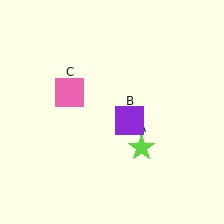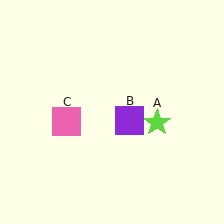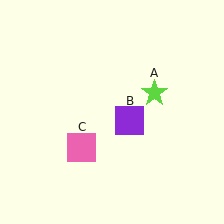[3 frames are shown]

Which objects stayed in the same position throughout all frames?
Purple square (object B) remained stationary.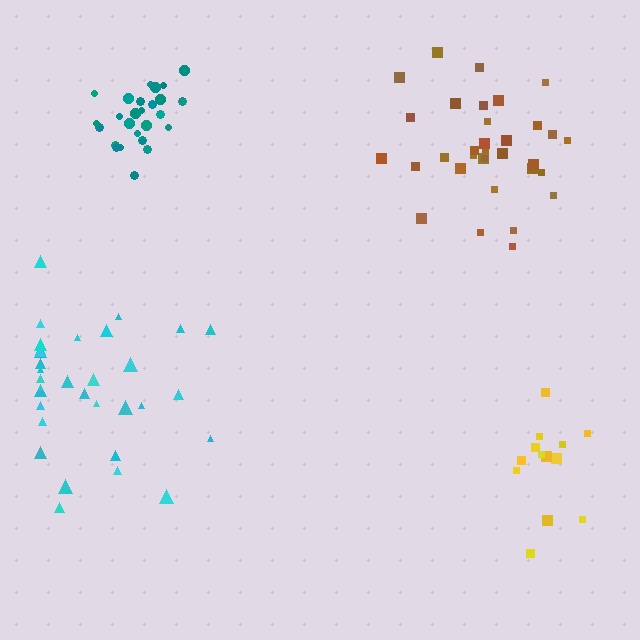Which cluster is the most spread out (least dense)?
Yellow.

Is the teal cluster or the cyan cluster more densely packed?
Teal.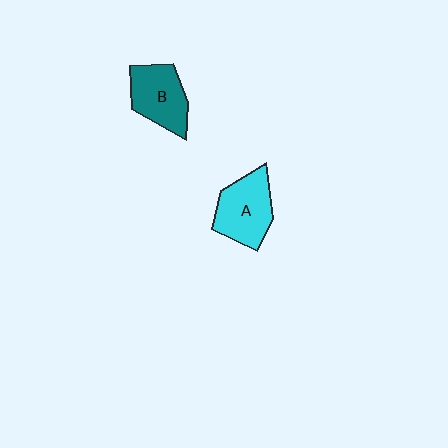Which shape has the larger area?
Shape A (cyan).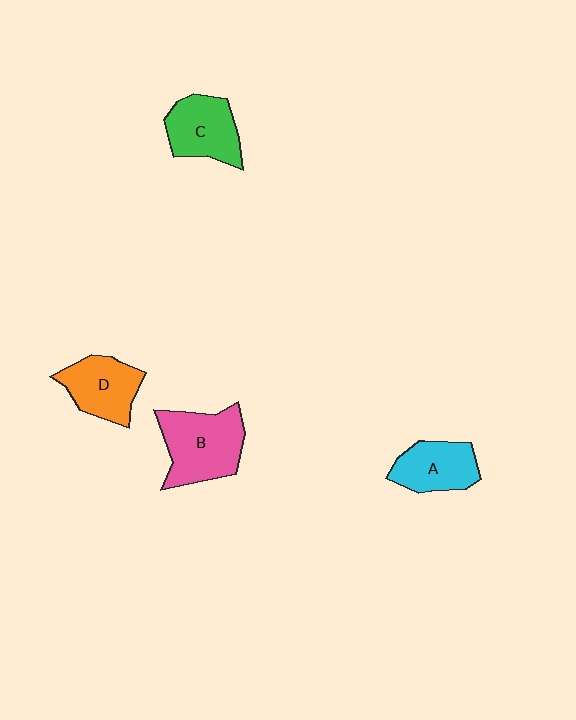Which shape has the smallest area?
Shape A (cyan).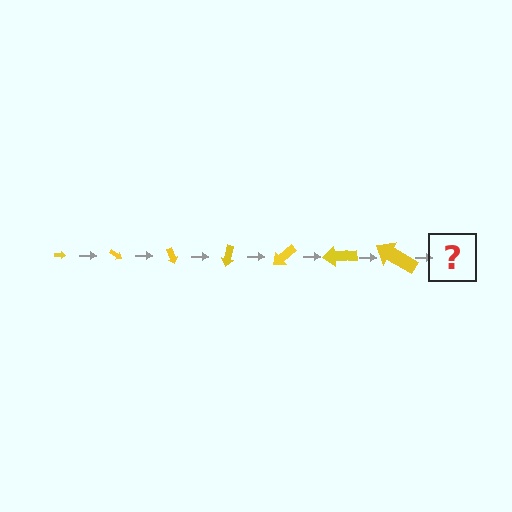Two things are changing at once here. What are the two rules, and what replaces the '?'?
The two rules are that the arrow grows larger each step and it rotates 35 degrees each step. The '?' should be an arrow, larger than the previous one and rotated 245 degrees from the start.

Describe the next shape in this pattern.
It should be an arrow, larger than the previous one and rotated 245 degrees from the start.